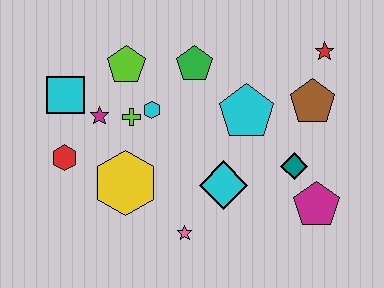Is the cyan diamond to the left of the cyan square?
No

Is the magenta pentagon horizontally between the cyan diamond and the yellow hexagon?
No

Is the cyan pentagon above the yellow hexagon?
Yes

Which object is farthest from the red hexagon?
The red star is farthest from the red hexagon.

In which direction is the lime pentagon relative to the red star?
The lime pentagon is to the left of the red star.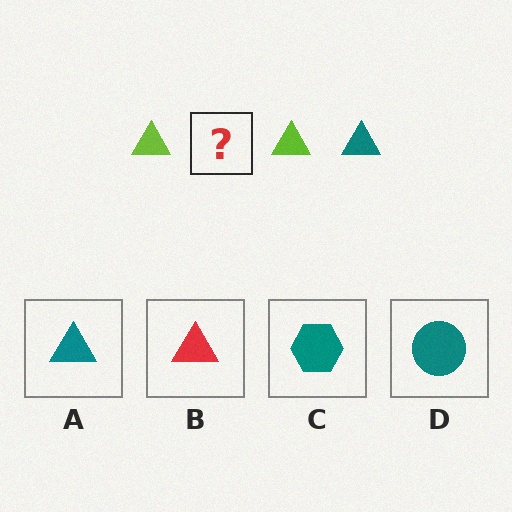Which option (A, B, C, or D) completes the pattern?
A.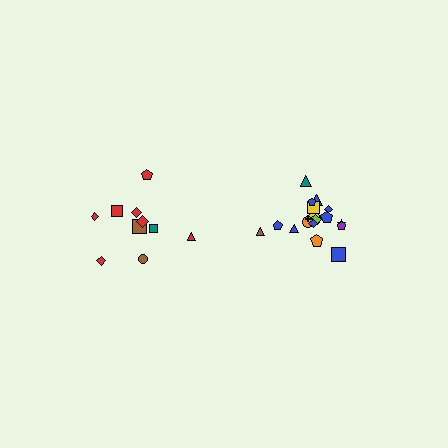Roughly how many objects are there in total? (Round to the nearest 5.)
Roughly 30 objects in total.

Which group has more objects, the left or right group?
The right group.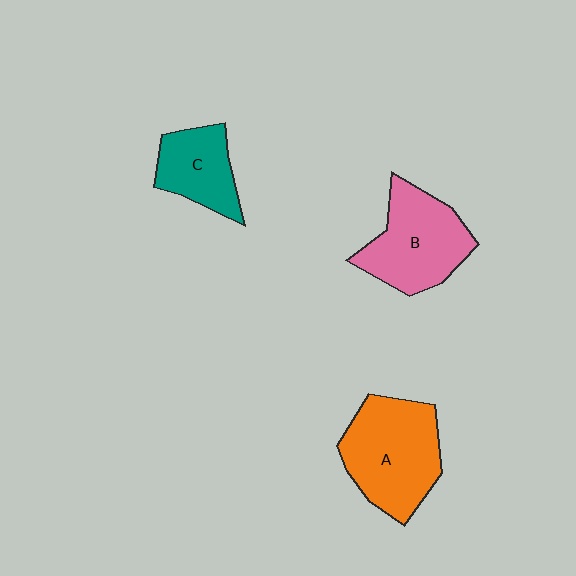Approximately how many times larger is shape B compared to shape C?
Approximately 1.5 times.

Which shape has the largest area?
Shape A (orange).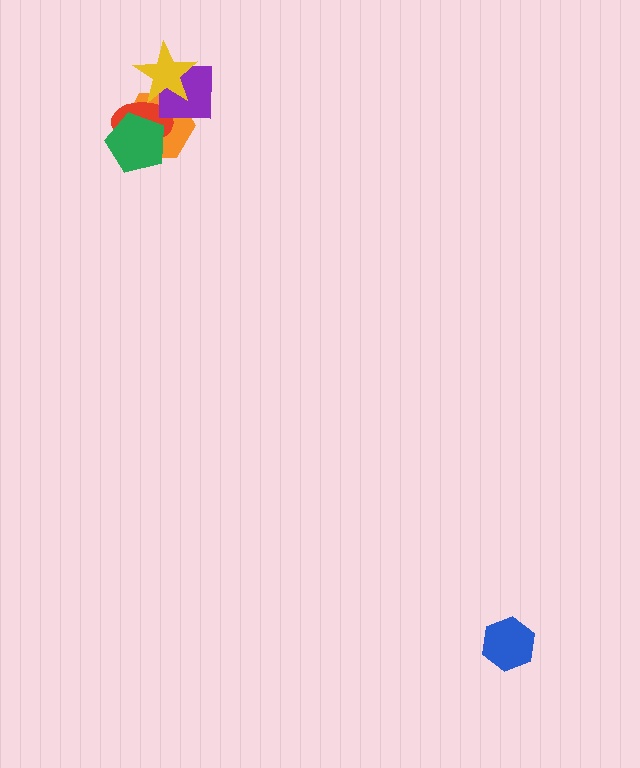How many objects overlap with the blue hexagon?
0 objects overlap with the blue hexagon.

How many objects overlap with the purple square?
3 objects overlap with the purple square.